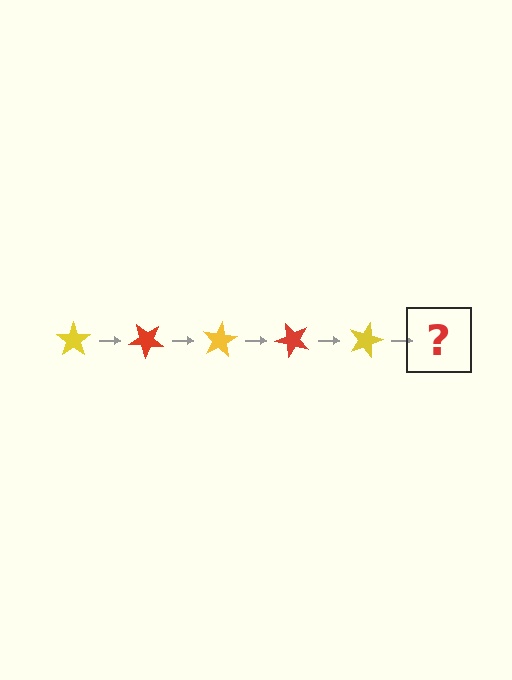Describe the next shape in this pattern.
It should be a red star, rotated 200 degrees from the start.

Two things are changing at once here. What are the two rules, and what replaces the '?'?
The two rules are that it rotates 40 degrees each step and the color cycles through yellow and red. The '?' should be a red star, rotated 200 degrees from the start.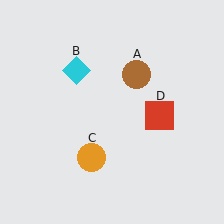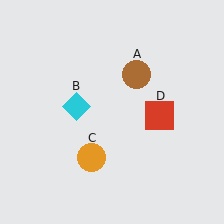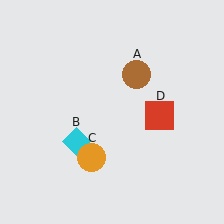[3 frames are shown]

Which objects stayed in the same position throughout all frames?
Brown circle (object A) and orange circle (object C) and red square (object D) remained stationary.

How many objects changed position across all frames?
1 object changed position: cyan diamond (object B).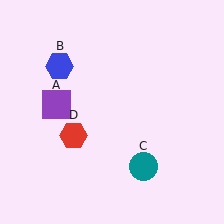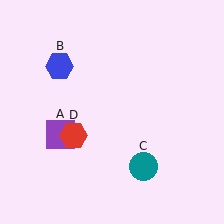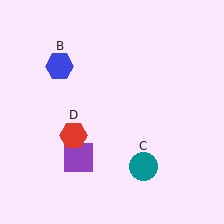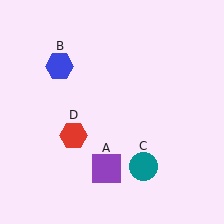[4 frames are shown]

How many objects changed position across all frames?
1 object changed position: purple square (object A).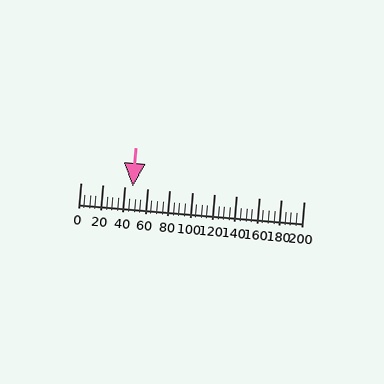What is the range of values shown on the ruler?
The ruler shows values from 0 to 200.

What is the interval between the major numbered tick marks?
The major tick marks are spaced 20 units apart.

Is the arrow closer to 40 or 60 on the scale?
The arrow is closer to 40.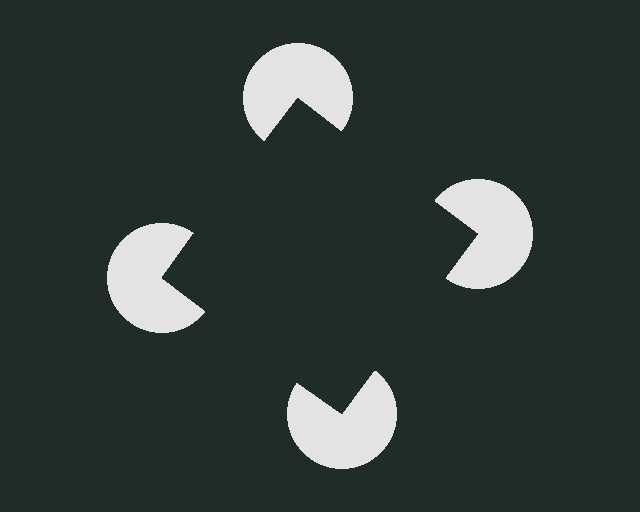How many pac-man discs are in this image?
There are 4 — one at each vertex of the illusory square.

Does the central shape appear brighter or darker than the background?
It typically appears slightly darker than the background, even though no actual brightness change is drawn.